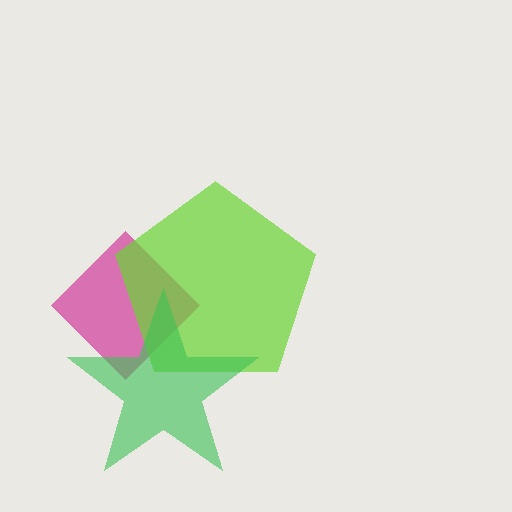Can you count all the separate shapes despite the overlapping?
Yes, there are 3 separate shapes.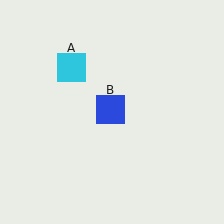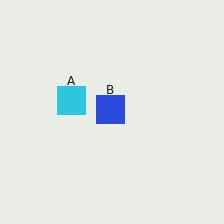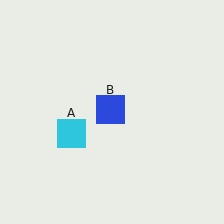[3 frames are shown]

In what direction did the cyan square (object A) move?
The cyan square (object A) moved down.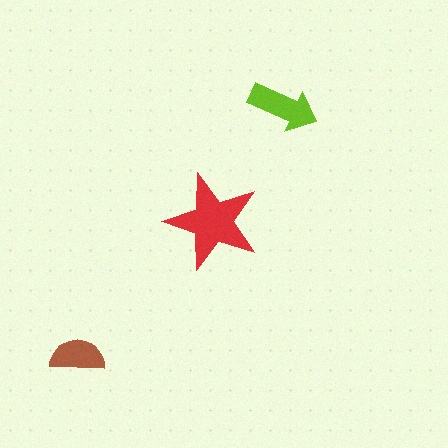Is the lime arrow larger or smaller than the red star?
Smaller.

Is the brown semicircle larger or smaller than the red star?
Smaller.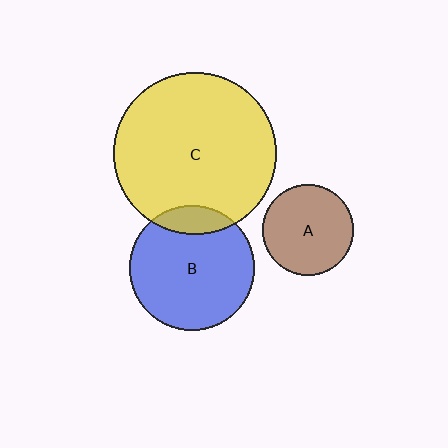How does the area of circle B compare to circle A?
Approximately 1.9 times.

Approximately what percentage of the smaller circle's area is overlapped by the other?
Approximately 15%.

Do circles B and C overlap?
Yes.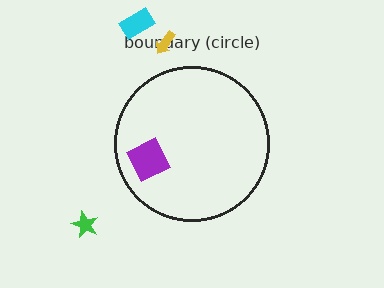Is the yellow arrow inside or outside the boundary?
Outside.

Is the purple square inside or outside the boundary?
Inside.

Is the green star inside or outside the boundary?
Outside.